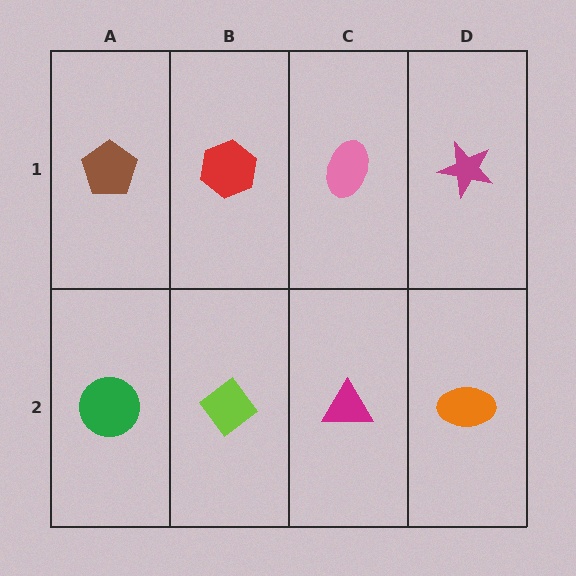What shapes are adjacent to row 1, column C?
A magenta triangle (row 2, column C), a red hexagon (row 1, column B), a magenta star (row 1, column D).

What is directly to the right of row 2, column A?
A lime diamond.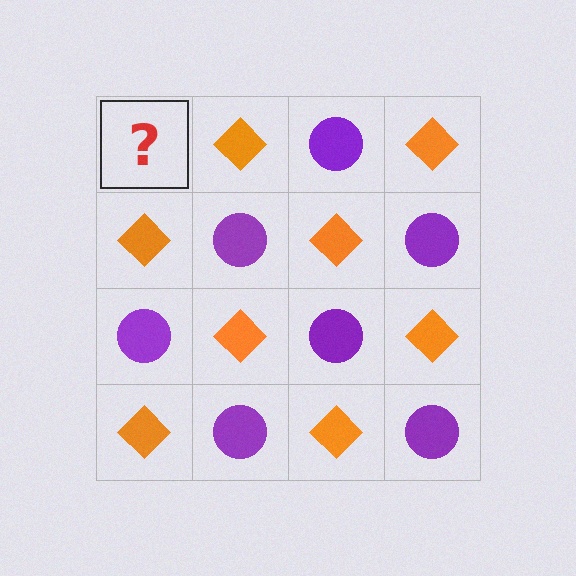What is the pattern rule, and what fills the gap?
The rule is that it alternates purple circle and orange diamond in a checkerboard pattern. The gap should be filled with a purple circle.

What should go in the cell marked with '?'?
The missing cell should contain a purple circle.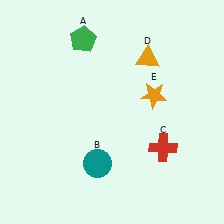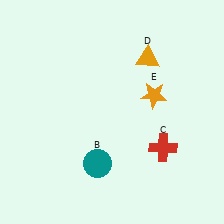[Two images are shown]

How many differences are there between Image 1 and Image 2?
There is 1 difference between the two images.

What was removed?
The green pentagon (A) was removed in Image 2.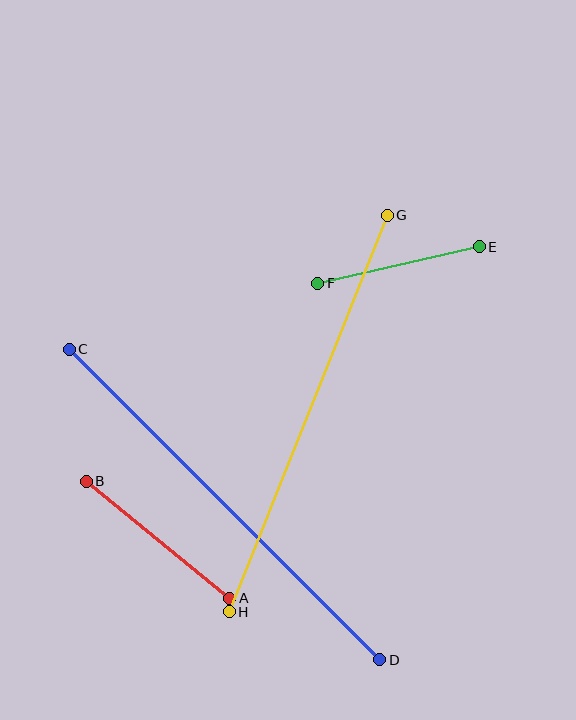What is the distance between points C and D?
The distance is approximately 439 pixels.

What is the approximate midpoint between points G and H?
The midpoint is at approximately (308, 413) pixels.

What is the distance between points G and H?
The distance is approximately 427 pixels.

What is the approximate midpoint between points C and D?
The midpoint is at approximately (225, 504) pixels.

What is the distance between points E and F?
The distance is approximately 165 pixels.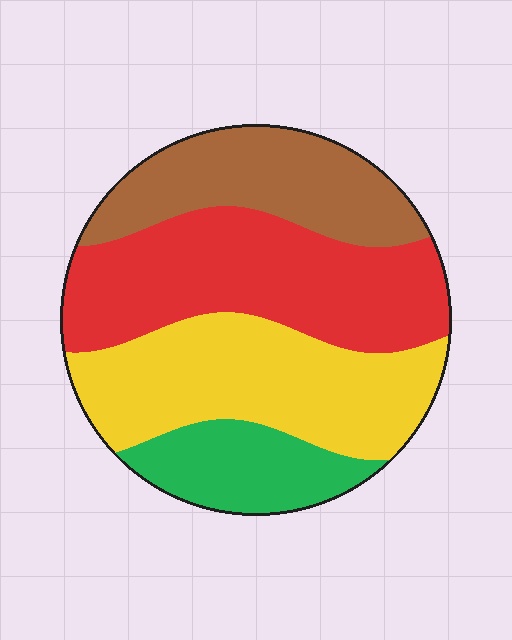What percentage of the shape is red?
Red takes up about one third (1/3) of the shape.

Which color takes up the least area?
Green, at roughly 15%.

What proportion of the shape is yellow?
Yellow covers 31% of the shape.